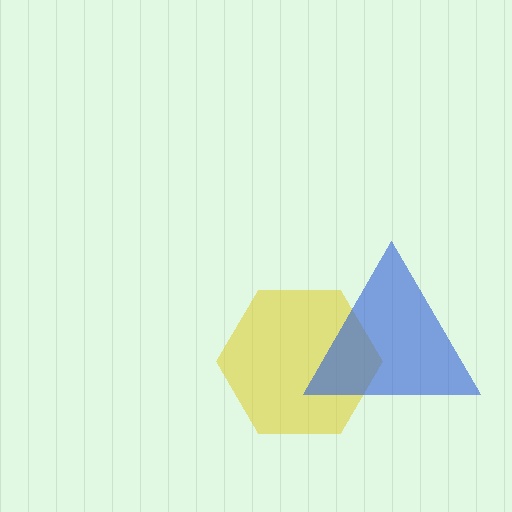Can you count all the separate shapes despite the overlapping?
Yes, there are 2 separate shapes.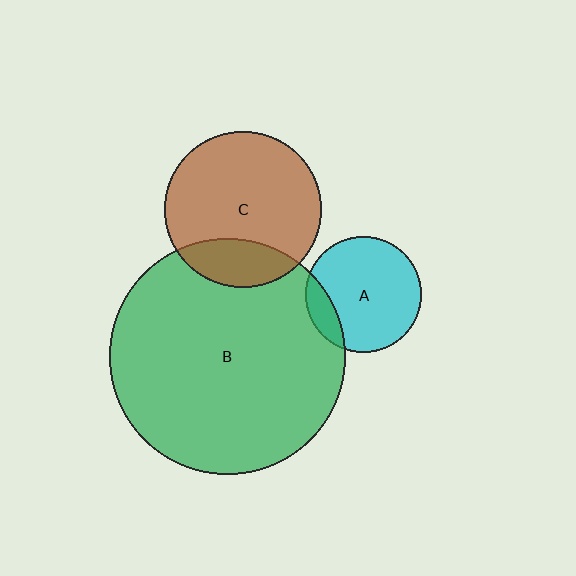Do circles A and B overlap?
Yes.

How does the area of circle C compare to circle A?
Approximately 1.8 times.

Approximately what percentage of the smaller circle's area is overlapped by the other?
Approximately 15%.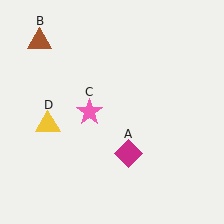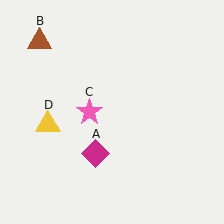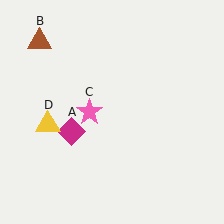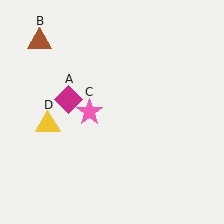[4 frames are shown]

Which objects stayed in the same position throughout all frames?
Brown triangle (object B) and pink star (object C) and yellow triangle (object D) remained stationary.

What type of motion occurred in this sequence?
The magenta diamond (object A) rotated clockwise around the center of the scene.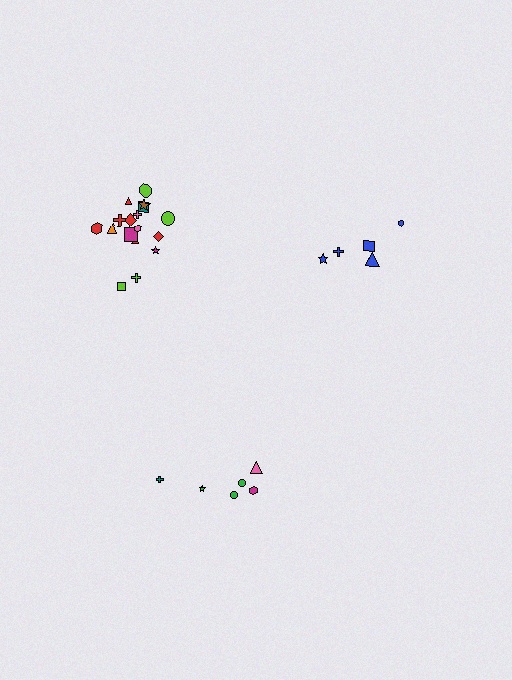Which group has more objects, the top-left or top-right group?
The top-left group.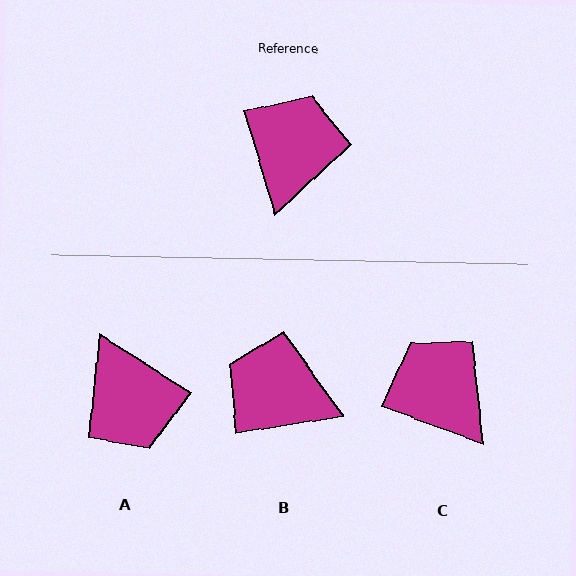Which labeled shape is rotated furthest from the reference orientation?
A, about 139 degrees away.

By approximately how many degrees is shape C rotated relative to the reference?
Approximately 53 degrees counter-clockwise.